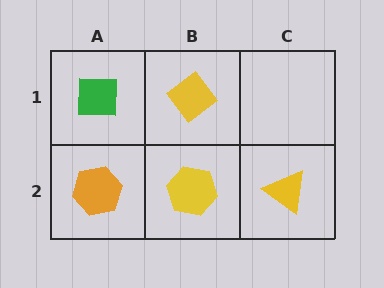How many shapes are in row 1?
2 shapes.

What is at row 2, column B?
A yellow hexagon.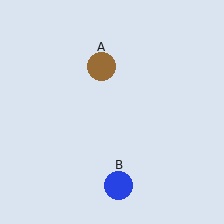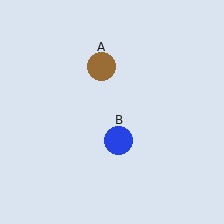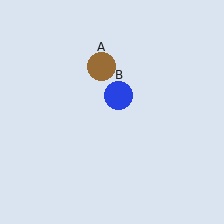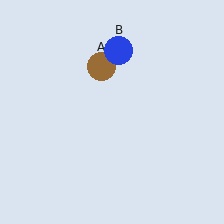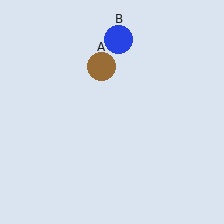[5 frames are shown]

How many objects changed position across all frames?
1 object changed position: blue circle (object B).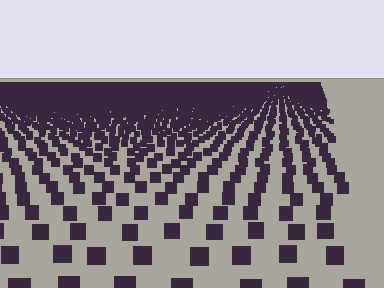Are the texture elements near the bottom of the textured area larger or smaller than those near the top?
Larger. Near the bottom, elements are closer to the viewer and appear at a bigger on-screen size.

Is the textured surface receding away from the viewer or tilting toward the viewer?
The surface is receding away from the viewer. Texture elements get smaller and denser toward the top.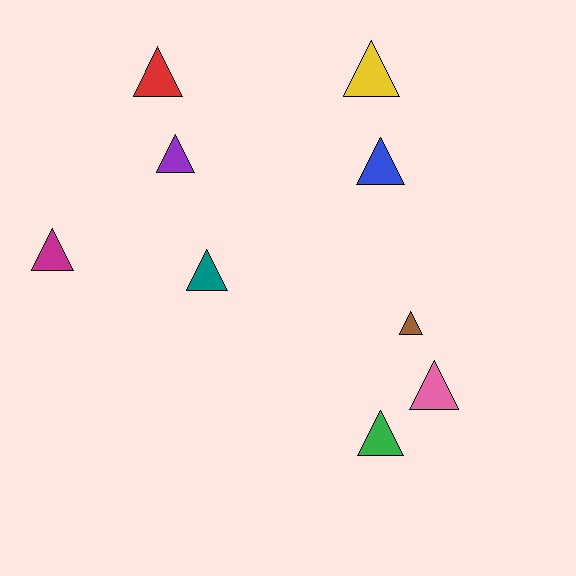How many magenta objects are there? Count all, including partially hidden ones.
There is 1 magenta object.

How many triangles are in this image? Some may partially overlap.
There are 9 triangles.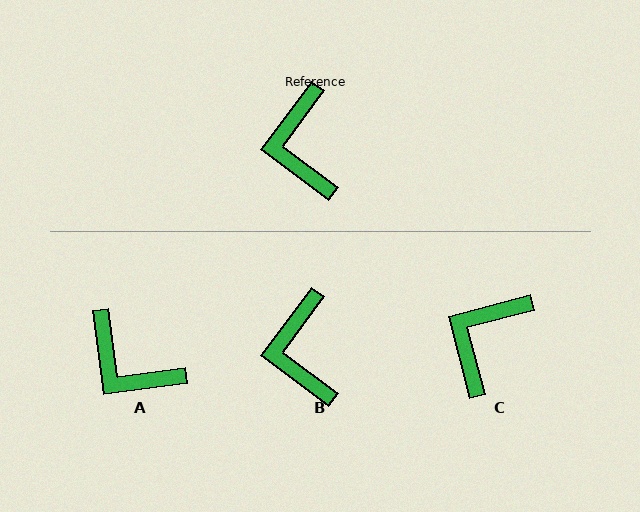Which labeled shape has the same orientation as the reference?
B.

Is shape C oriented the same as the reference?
No, it is off by about 39 degrees.